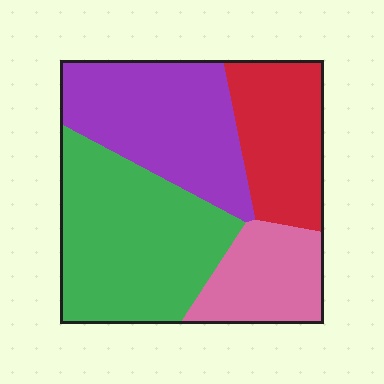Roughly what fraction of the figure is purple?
Purple takes up about one quarter (1/4) of the figure.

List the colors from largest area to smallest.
From largest to smallest: green, purple, red, pink.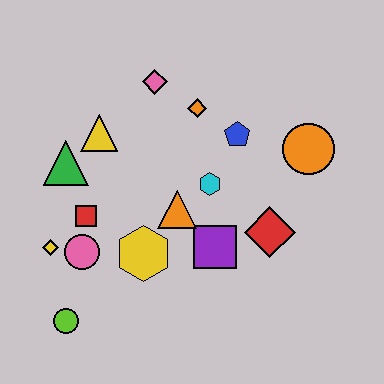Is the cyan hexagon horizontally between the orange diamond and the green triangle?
No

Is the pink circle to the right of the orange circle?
No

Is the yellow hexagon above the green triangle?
No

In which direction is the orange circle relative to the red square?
The orange circle is to the right of the red square.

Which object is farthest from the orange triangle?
The lime circle is farthest from the orange triangle.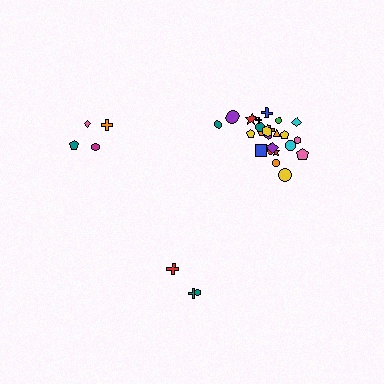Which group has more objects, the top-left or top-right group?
The top-right group.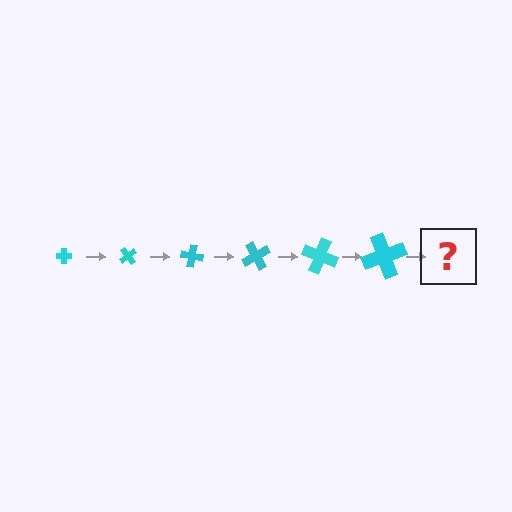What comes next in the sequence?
The next element should be a cross, larger than the previous one and rotated 300 degrees from the start.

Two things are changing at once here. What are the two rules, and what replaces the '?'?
The two rules are that the cross grows larger each step and it rotates 50 degrees each step. The '?' should be a cross, larger than the previous one and rotated 300 degrees from the start.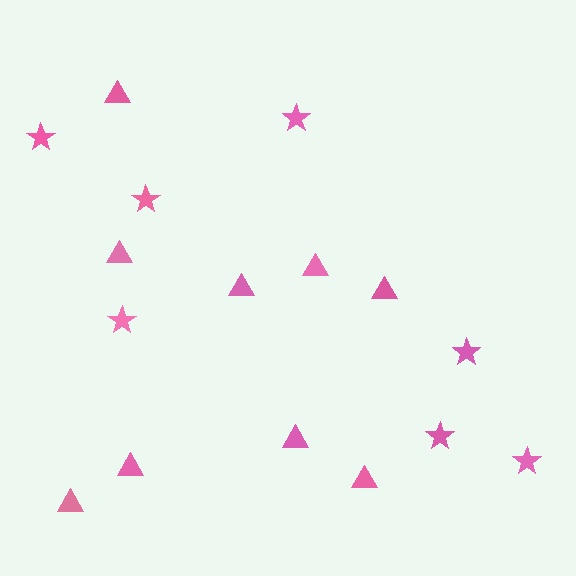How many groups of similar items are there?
There are 2 groups: one group of triangles (9) and one group of stars (7).